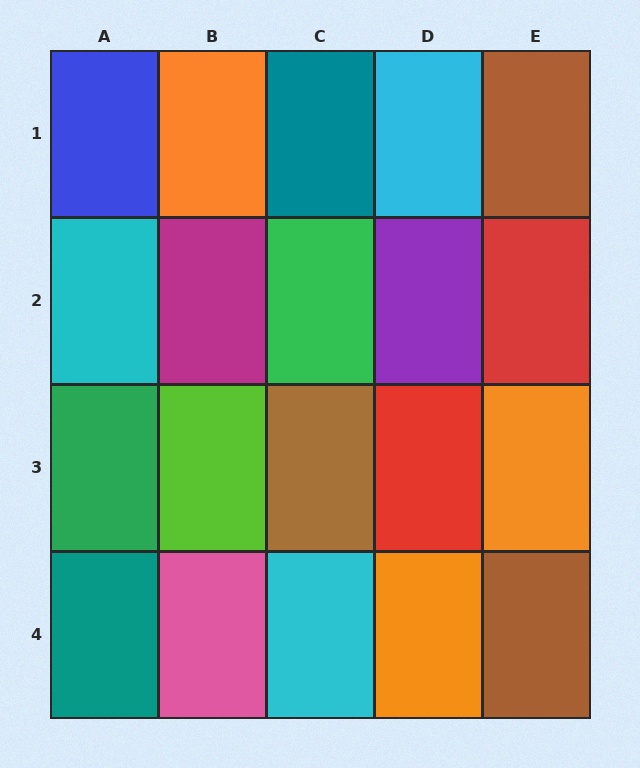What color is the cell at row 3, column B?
Lime.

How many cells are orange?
3 cells are orange.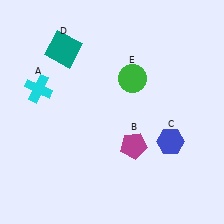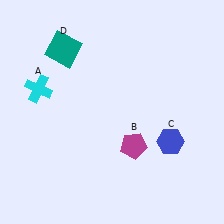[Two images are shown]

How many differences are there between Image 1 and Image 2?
There is 1 difference between the two images.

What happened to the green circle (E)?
The green circle (E) was removed in Image 2. It was in the top-right area of Image 1.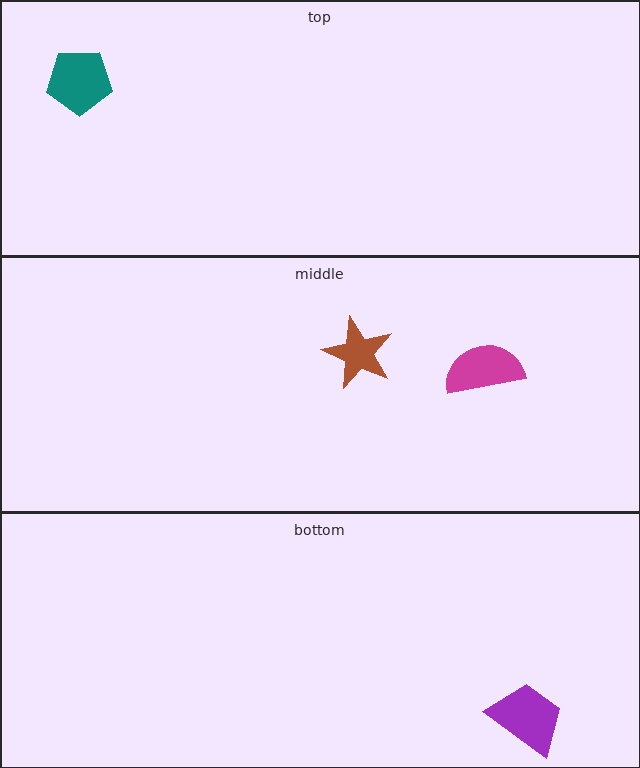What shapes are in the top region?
The teal pentagon.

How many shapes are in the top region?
1.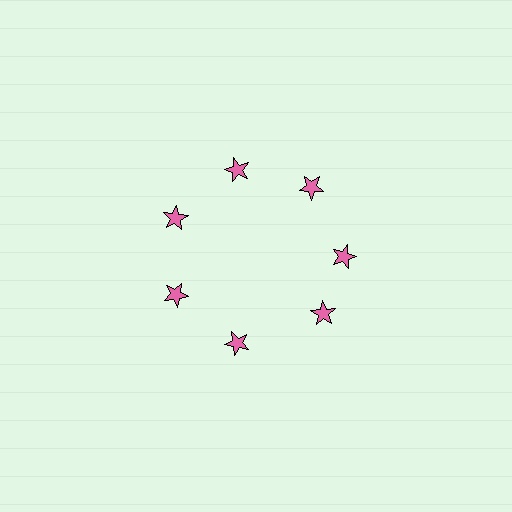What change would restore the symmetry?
The symmetry would be restored by rotating it back into even spacing with its neighbors so that all 7 stars sit at equal angles and equal distance from the center.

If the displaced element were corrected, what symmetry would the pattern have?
It would have 7-fold rotational symmetry — the pattern would map onto itself every 51 degrees.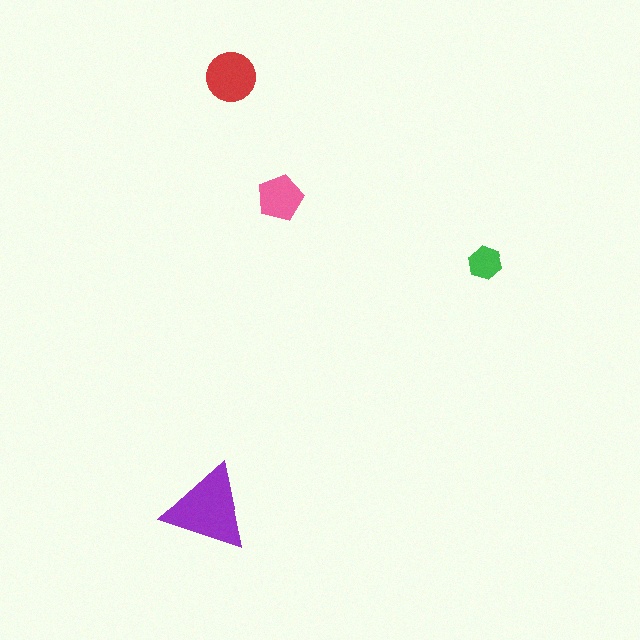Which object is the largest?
The purple triangle.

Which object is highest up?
The red circle is topmost.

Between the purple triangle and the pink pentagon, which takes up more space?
The purple triangle.